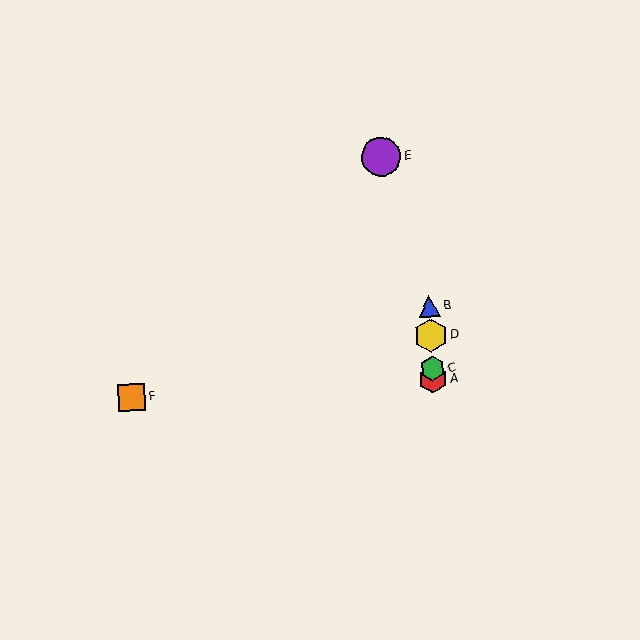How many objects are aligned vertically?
4 objects (A, B, C, D) are aligned vertically.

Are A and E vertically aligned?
No, A is at x≈433 and E is at x≈381.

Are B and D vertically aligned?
Yes, both are at x≈429.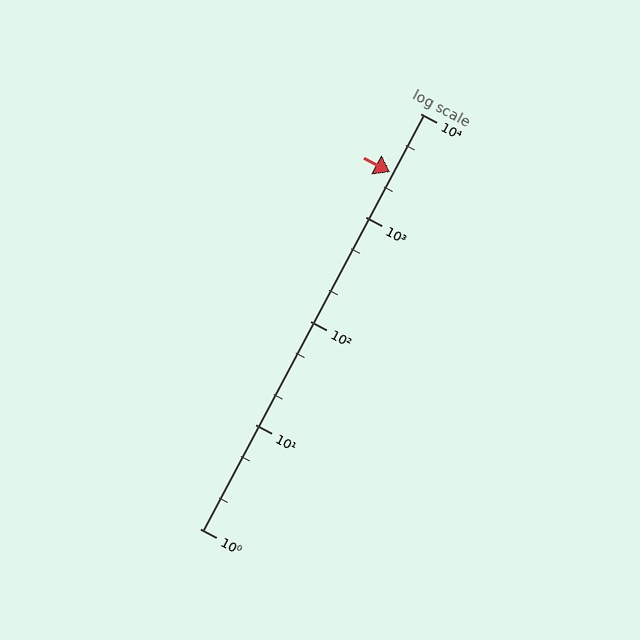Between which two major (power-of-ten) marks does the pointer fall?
The pointer is between 1000 and 10000.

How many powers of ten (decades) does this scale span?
The scale spans 4 decades, from 1 to 10000.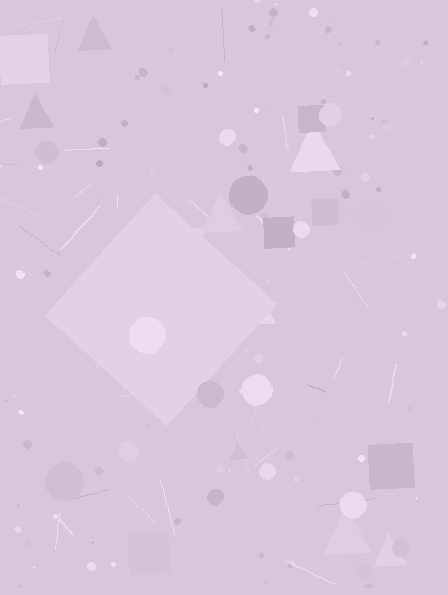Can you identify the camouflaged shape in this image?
The camouflaged shape is a diamond.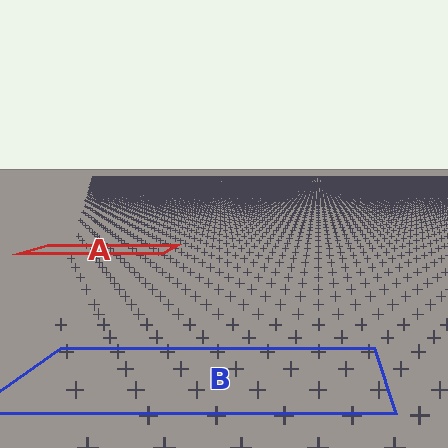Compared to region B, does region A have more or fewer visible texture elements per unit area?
Region A has more texture elements per unit area — they are packed more densely because it is farther away.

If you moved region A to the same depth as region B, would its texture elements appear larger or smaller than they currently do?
They would appear larger. At a closer depth, the same texture elements are projected at a bigger on-screen size.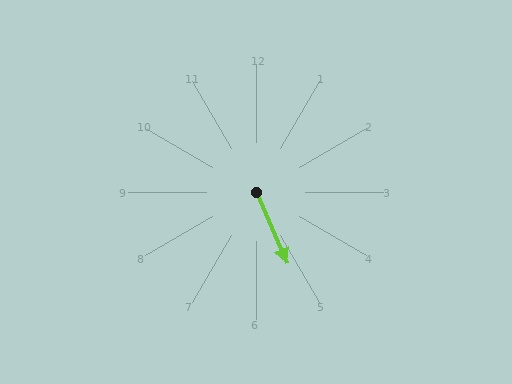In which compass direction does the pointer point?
Southeast.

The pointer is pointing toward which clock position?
Roughly 5 o'clock.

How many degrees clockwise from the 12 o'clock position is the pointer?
Approximately 156 degrees.